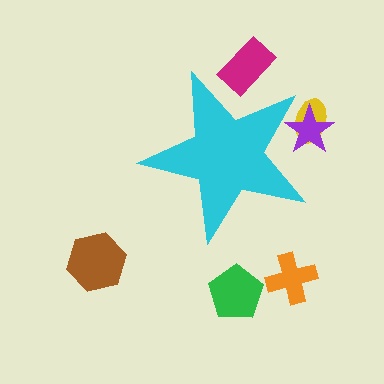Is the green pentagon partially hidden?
No, the green pentagon is fully visible.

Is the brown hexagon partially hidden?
No, the brown hexagon is fully visible.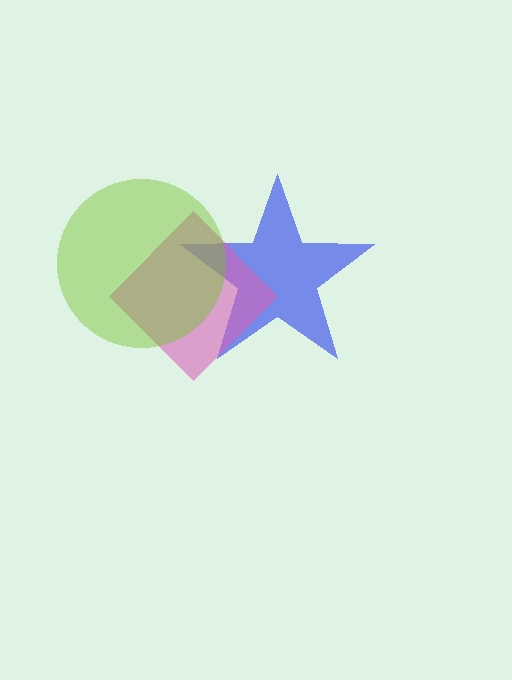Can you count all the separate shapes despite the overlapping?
Yes, there are 3 separate shapes.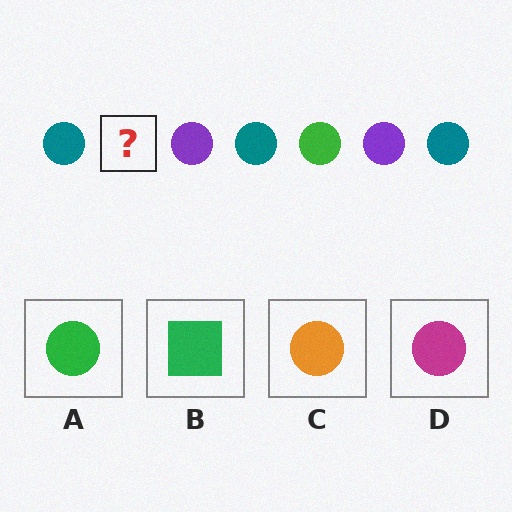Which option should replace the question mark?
Option A.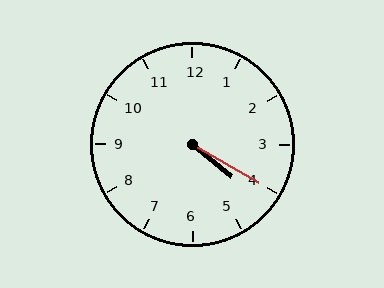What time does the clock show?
4:20.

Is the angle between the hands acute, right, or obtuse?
It is acute.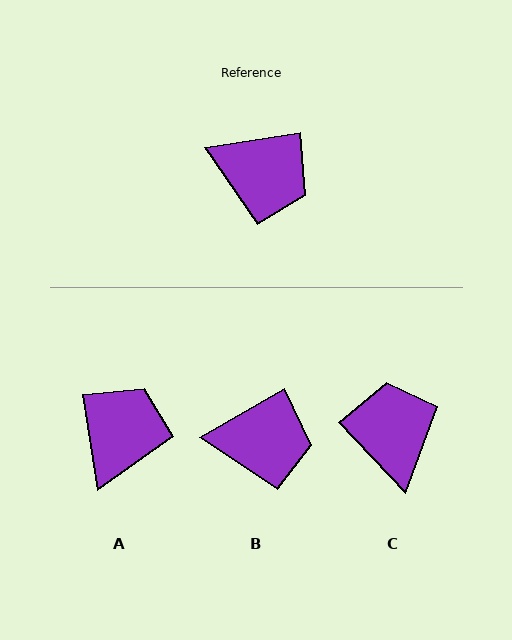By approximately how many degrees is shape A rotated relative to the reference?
Approximately 90 degrees counter-clockwise.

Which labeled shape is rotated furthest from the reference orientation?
C, about 124 degrees away.